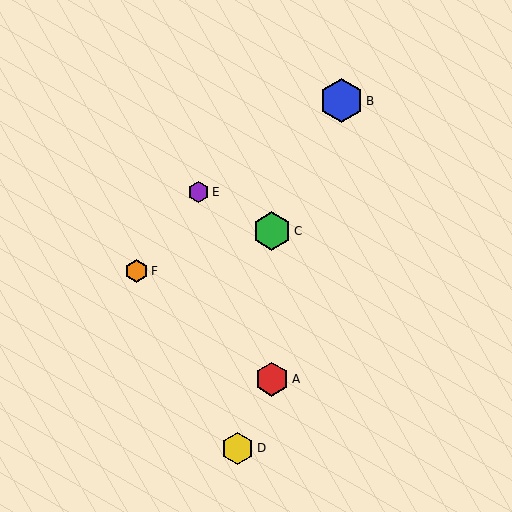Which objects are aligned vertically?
Objects A, C are aligned vertically.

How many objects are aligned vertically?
2 objects (A, C) are aligned vertically.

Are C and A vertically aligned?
Yes, both are at x≈272.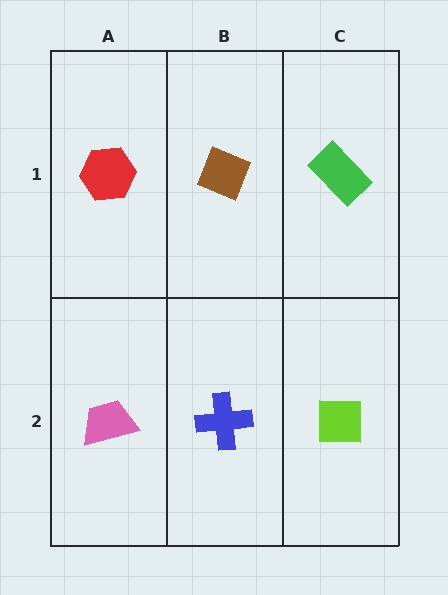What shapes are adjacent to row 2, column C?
A green rectangle (row 1, column C), a blue cross (row 2, column B).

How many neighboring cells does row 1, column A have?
2.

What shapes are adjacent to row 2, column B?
A brown diamond (row 1, column B), a pink trapezoid (row 2, column A), a lime square (row 2, column C).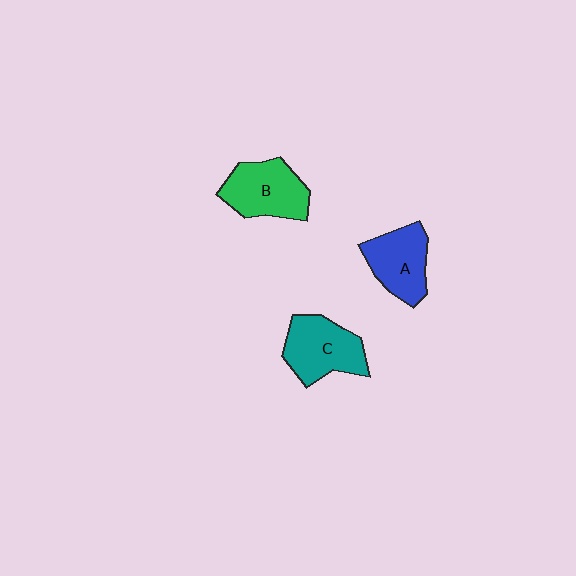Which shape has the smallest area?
Shape A (blue).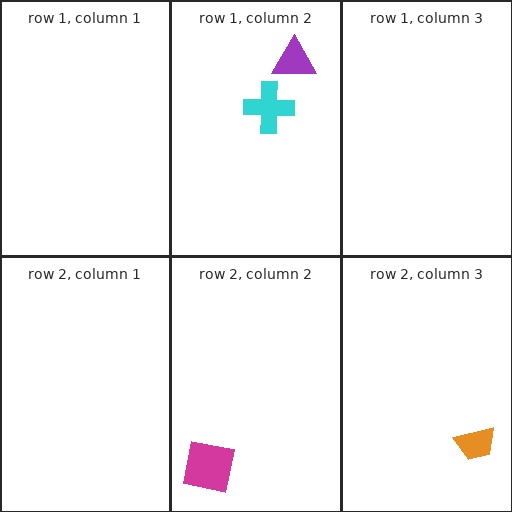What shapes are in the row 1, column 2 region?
The purple triangle, the cyan cross.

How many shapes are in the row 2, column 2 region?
1.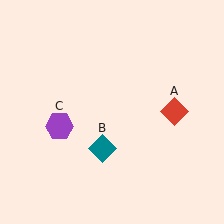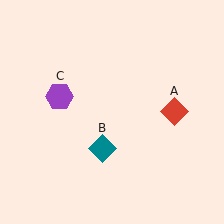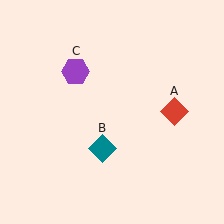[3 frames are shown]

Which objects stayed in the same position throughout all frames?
Red diamond (object A) and teal diamond (object B) remained stationary.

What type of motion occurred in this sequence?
The purple hexagon (object C) rotated clockwise around the center of the scene.